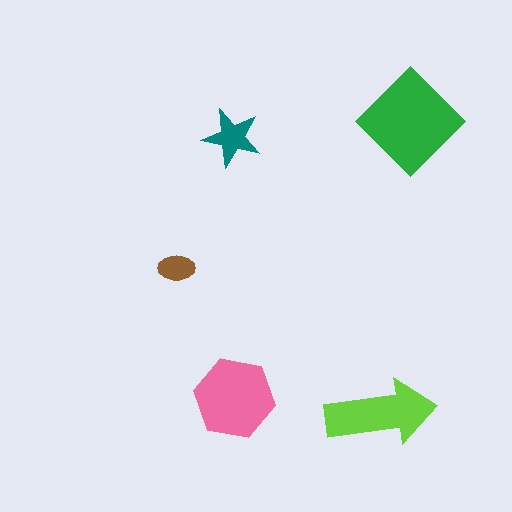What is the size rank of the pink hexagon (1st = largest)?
2nd.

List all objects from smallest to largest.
The brown ellipse, the teal star, the lime arrow, the pink hexagon, the green diamond.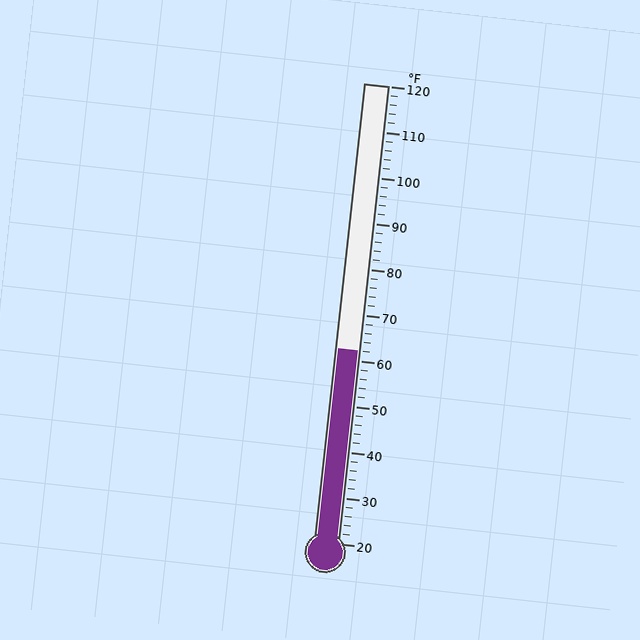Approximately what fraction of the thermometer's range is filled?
The thermometer is filled to approximately 40% of its range.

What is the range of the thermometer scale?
The thermometer scale ranges from 20°F to 120°F.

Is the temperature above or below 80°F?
The temperature is below 80°F.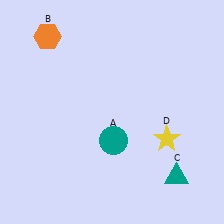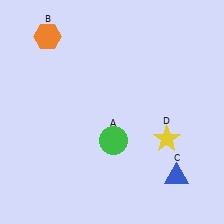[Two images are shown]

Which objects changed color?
A changed from teal to green. C changed from teal to blue.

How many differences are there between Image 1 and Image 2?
There are 2 differences between the two images.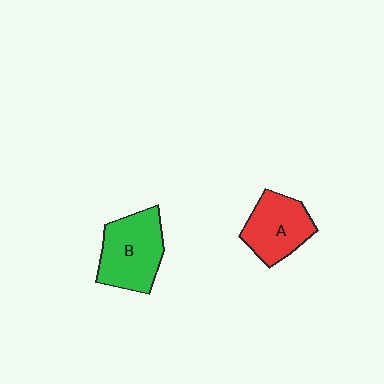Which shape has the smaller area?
Shape A (red).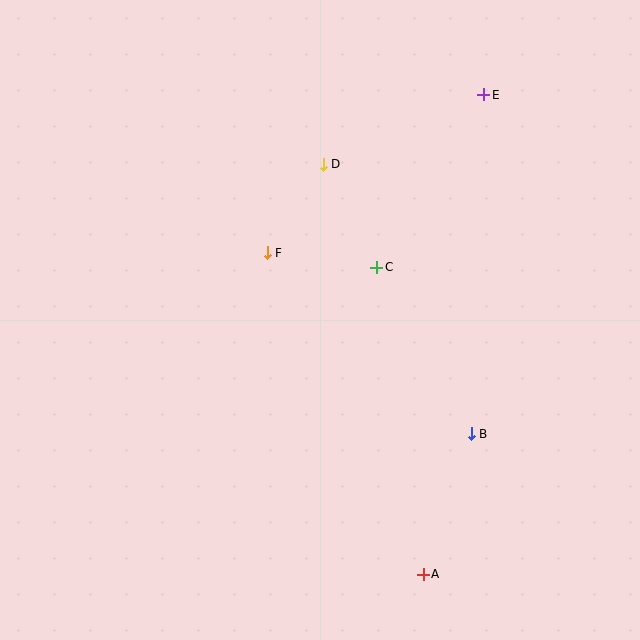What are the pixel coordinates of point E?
Point E is at (484, 95).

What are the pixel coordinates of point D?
Point D is at (323, 164).